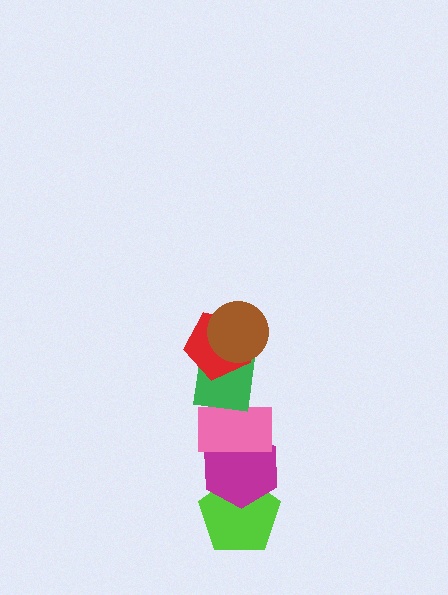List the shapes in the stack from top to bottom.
From top to bottom: the brown circle, the red pentagon, the green square, the pink rectangle, the magenta hexagon, the lime pentagon.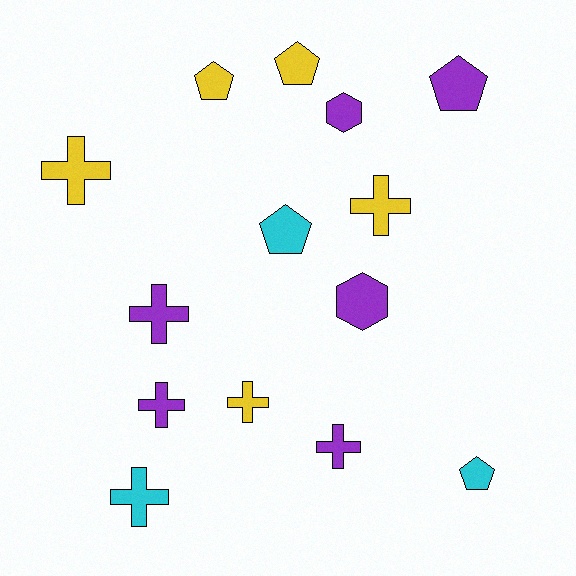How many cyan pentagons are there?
There are 2 cyan pentagons.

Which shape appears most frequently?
Cross, with 7 objects.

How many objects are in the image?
There are 14 objects.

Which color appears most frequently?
Purple, with 6 objects.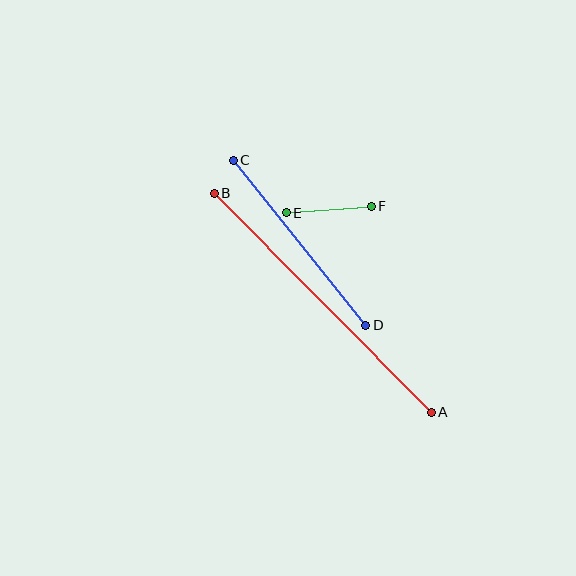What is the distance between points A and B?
The distance is approximately 308 pixels.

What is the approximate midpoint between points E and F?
The midpoint is at approximately (329, 209) pixels.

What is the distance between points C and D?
The distance is approximately 211 pixels.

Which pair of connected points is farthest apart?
Points A and B are farthest apart.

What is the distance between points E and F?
The distance is approximately 85 pixels.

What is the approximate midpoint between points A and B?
The midpoint is at approximately (323, 303) pixels.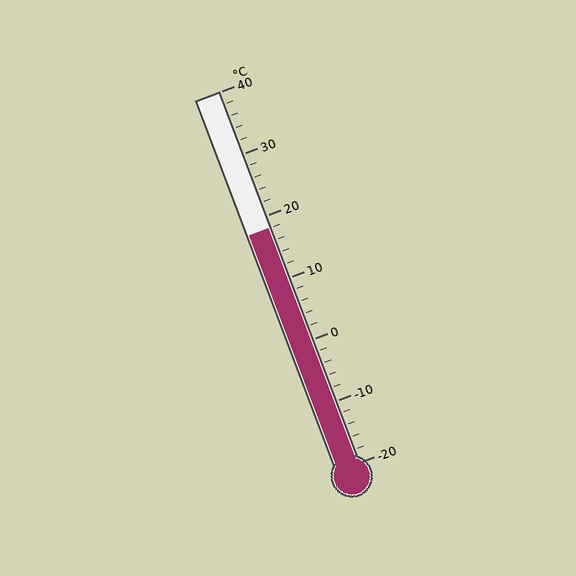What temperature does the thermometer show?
The thermometer shows approximately 18°C.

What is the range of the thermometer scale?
The thermometer scale ranges from -20°C to 40°C.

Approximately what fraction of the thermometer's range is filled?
The thermometer is filled to approximately 65% of its range.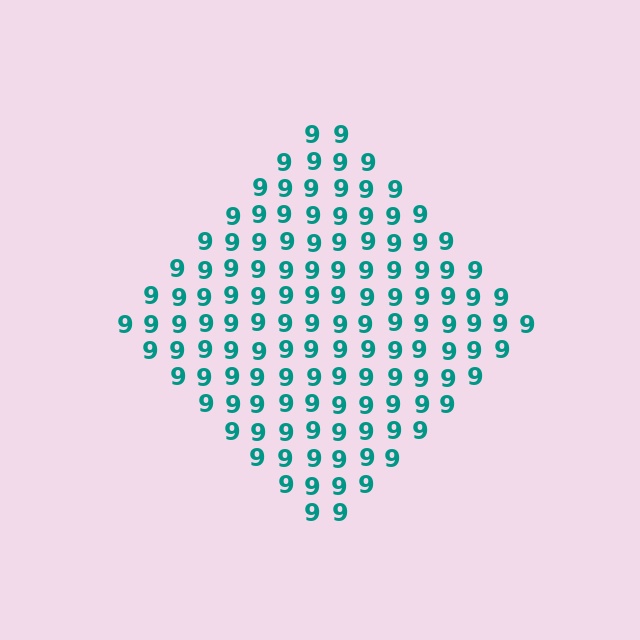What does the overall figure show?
The overall figure shows a diamond.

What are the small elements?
The small elements are digit 9's.